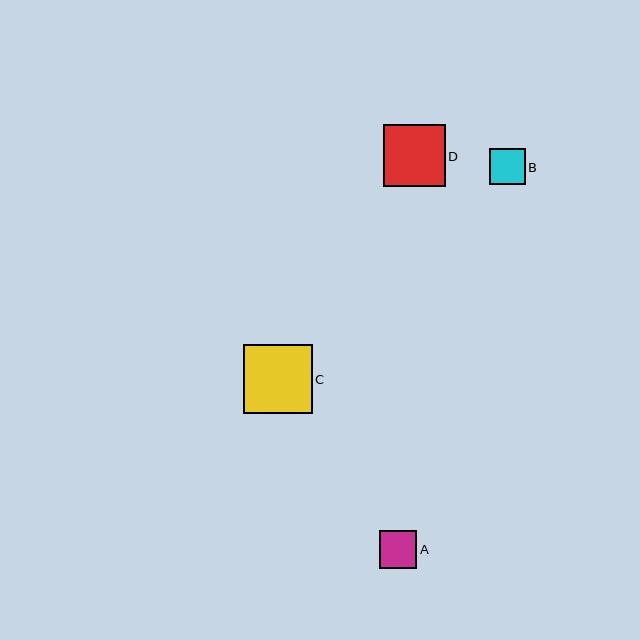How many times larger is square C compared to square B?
Square C is approximately 1.9 times the size of square B.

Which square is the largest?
Square C is the largest with a size of approximately 69 pixels.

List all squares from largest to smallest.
From largest to smallest: C, D, A, B.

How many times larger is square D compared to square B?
Square D is approximately 1.7 times the size of square B.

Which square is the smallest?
Square B is the smallest with a size of approximately 36 pixels.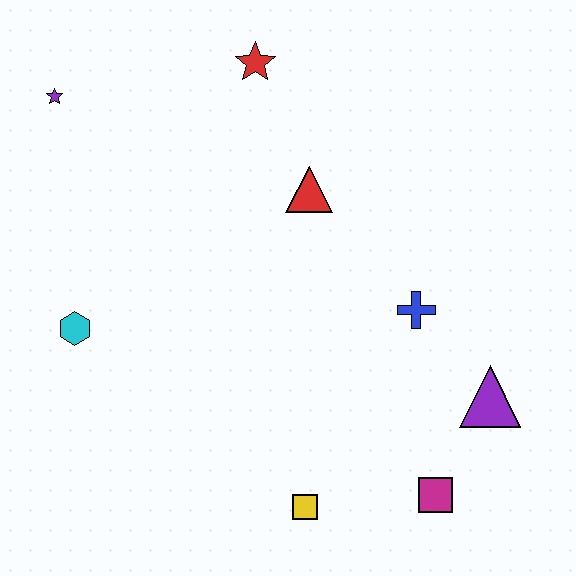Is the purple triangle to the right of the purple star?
Yes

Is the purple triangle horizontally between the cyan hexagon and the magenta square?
No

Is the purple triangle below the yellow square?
No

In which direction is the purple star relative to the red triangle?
The purple star is to the left of the red triangle.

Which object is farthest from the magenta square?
The purple star is farthest from the magenta square.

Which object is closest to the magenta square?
The purple triangle is closest to the magenta square.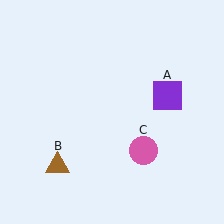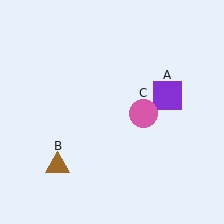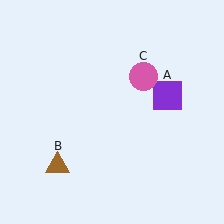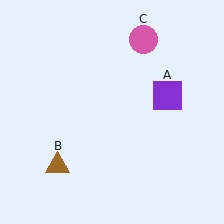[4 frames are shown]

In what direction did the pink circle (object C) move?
The pink circle (object C) moved up.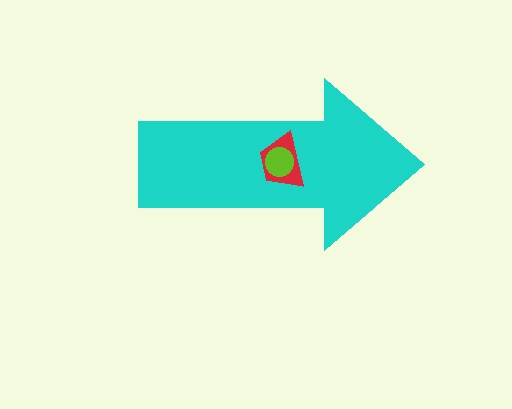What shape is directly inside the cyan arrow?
The red trapezoid.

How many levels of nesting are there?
3.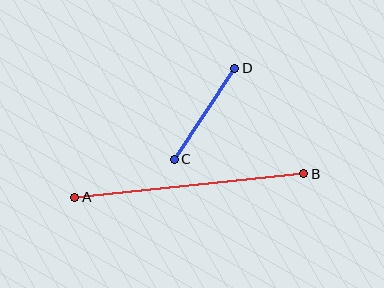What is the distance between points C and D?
The distance is approximately 109 pixels.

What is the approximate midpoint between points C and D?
The midpoint is at approximately (204, 114) pixels.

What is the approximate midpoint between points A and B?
The midpoint is at approximately (189, 185) pixels.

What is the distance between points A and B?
The distance is approximately 230 pixels.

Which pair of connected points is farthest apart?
Points A and B are farthest apart.